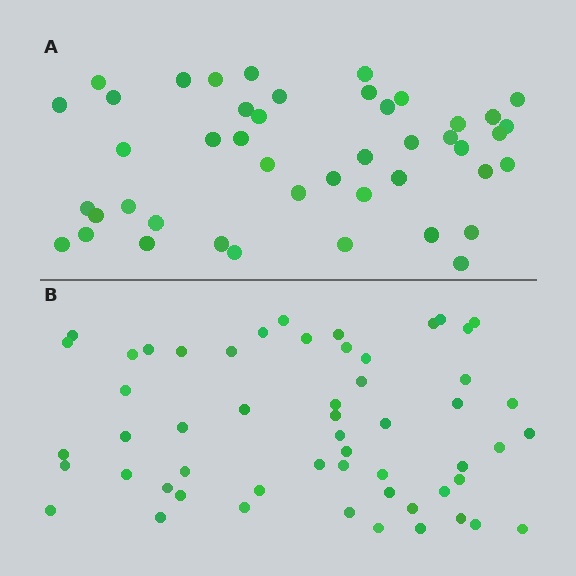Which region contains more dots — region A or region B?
Region B (the bottom region) has more dots.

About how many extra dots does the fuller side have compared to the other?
Region B has roughly 10 or so more dots than region A.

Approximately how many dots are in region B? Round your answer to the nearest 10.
About 60 dots. (The exact count is 55, which rounds to 60.)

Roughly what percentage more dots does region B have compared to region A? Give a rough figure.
About 20% more.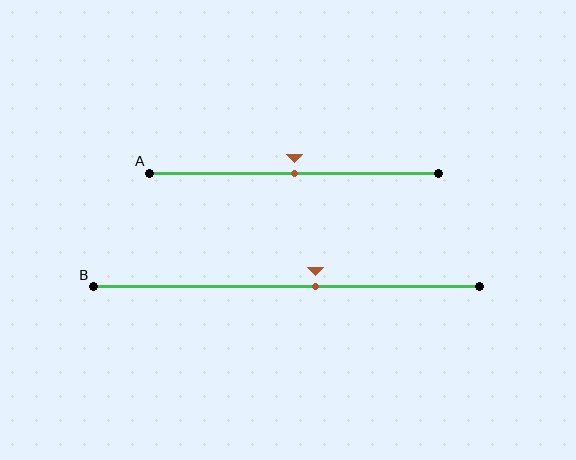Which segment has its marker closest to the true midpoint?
Segment A has its marker closest to the true midpoint.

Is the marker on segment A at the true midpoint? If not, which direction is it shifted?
Yes, the marker on segment A is at the true midpoint.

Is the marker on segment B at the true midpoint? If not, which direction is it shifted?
No, the marker on segment B is shifted to the right by about 7% of the segment length.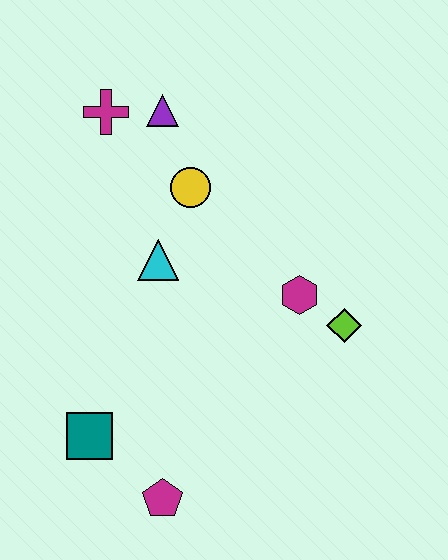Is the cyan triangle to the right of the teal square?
Yes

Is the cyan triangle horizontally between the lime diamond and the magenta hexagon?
No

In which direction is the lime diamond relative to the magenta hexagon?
The lime diamond is to the right of the magenta hexagon.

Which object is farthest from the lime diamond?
The magenta cross is farthest from the lime diamond.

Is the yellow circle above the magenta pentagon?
Yes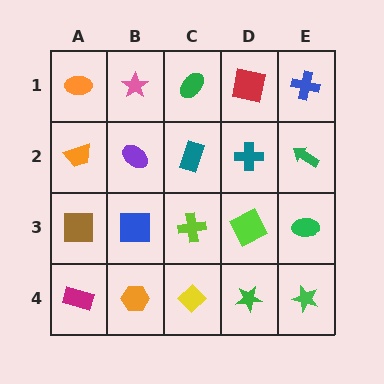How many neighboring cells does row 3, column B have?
4.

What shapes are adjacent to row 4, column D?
A lime square (row 3, column D), a yellow diamond (row 4, column C), a green star (row 4, column E).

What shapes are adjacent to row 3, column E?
A green arrow (row 2, column E), a green star (row 4, column E), a lime square (row 3, column D).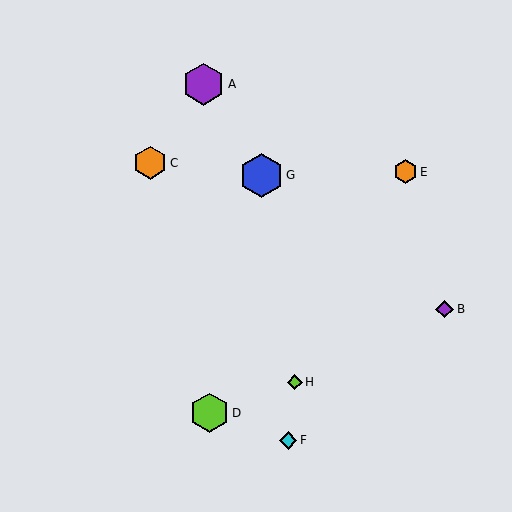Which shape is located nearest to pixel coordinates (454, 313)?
The purple diamond (labeled B) at (445, 309) is nearest to that location.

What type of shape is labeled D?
Shape D is a lime hexagon.